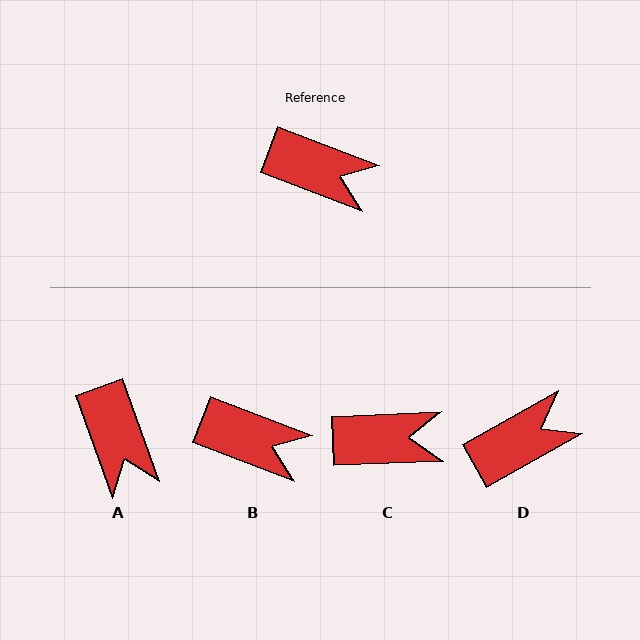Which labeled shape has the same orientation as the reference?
B.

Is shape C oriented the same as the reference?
No, it is off by about 23 degrees.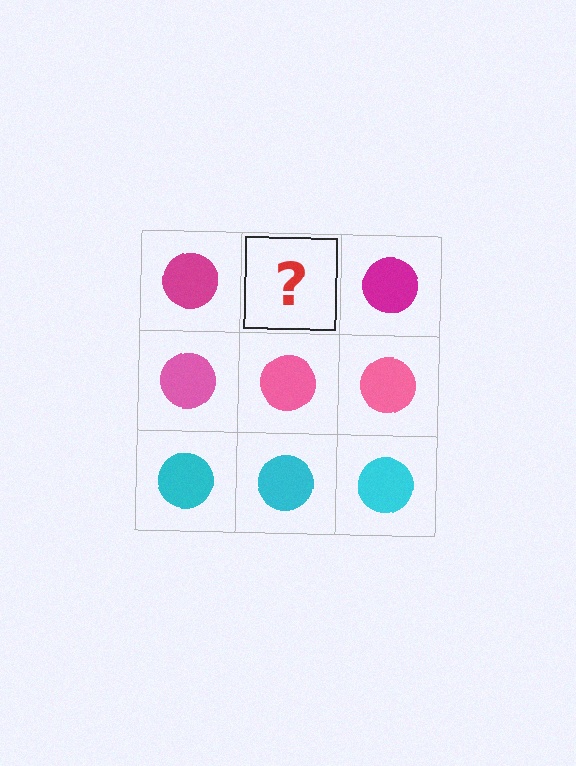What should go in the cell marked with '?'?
The missing cell should contain a magenta circle.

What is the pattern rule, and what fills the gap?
The rule is that each row has a consistent color. The gap should be filled with a magenta circle.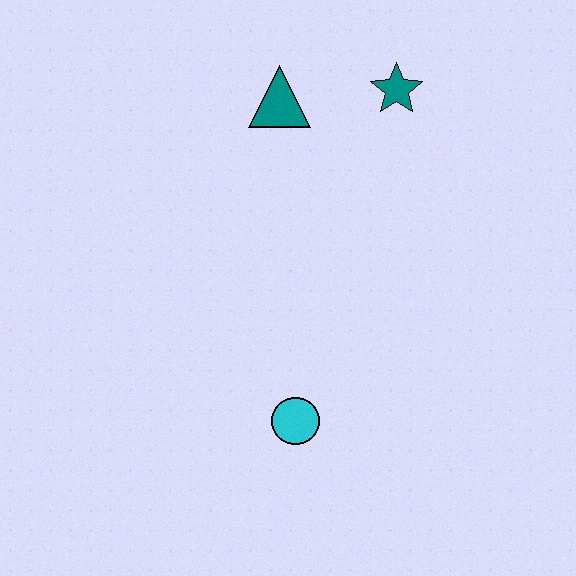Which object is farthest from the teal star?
The cyan circle is farthest from the teal star.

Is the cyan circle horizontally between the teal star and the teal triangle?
Yes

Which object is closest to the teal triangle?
The teal star is closest to the teal triangle.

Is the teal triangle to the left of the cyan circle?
Yes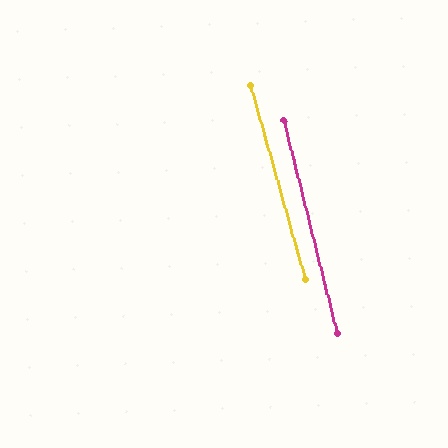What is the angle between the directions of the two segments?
Approximately 2 degrees.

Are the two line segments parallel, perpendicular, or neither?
Parallel — their directions differ by only 1.7°.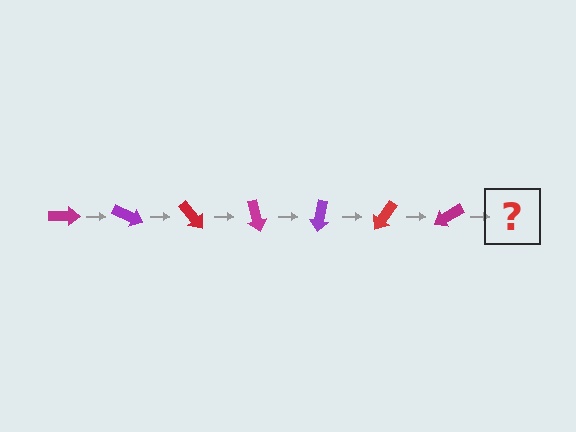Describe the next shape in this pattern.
It should be a purple arrow, rotated 175 degrees from the start.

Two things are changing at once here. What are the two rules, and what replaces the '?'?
The two rules are that it rotates 25 degrees each step and the color cycles through magenta, purple, and red. The '?' should be a purple arrow, rotated 175 degrees from the start.